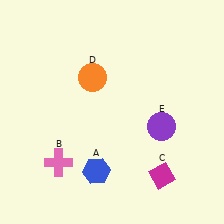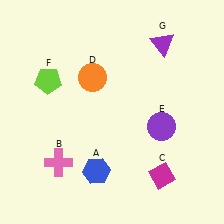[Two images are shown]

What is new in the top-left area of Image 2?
A lime pentagon (F) was added in the top-left area of Image 2.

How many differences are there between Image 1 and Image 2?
There are 2 differences between the two images.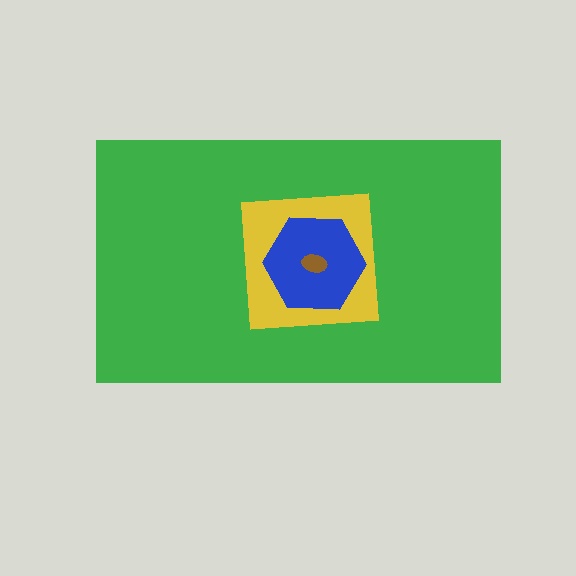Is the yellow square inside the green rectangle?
Yes.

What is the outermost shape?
The green rectangle.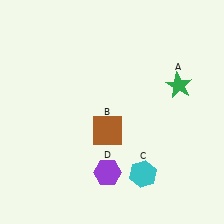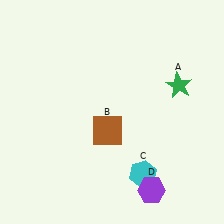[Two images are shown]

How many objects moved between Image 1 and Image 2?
1 object moved between the two images.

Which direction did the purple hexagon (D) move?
The purple hexagon (D) moved right.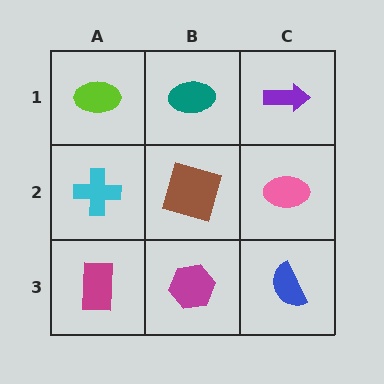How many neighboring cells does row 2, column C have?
3.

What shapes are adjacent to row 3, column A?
A cyan cross (row 2, column A), a magenta hexagon (row 3, column B).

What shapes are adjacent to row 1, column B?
A brown square (row 2, column B), a lime ellipse (row 1, column A), a purple arrow (row 1, column C).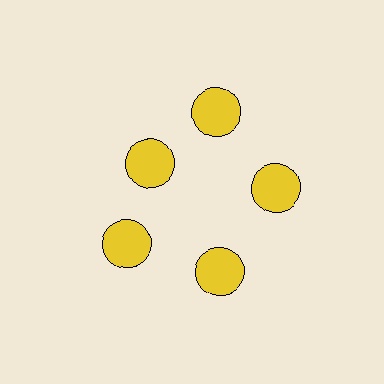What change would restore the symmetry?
The symmetry would be restored by moving it outward, back onto the ring so that all 5 circles sit at equal angles and equal distance from the center.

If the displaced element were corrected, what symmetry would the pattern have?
It would have 5-fold rotational symmetry — the pattern would map onto itself every 72 degrees.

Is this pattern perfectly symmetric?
No. The 5 yellow circles are arranged in a ring, but one element near the 10 o'clock position is pulled inward toward the center, breaking the 5-fold rotational symmetry.